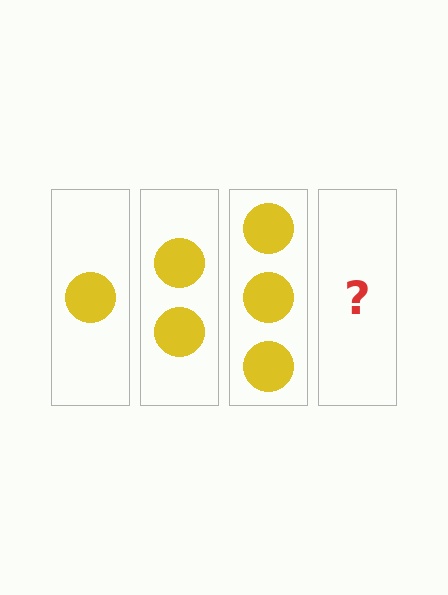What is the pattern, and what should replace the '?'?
The pattern is that each step adds one more circle. The '?' should be 4 circles.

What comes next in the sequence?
The next element should be 4 circles.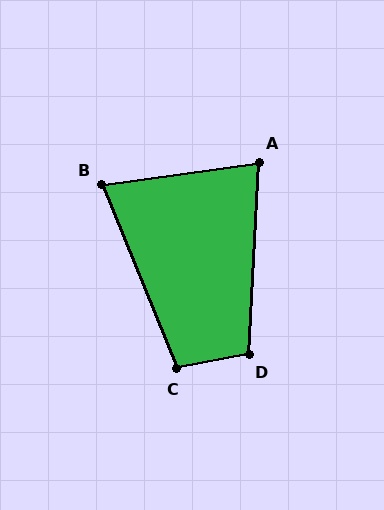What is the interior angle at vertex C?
Approximately 101 degrees (obtuse).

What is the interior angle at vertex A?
Approximately 79 degrees (acute).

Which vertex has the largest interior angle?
D, at approximately 104 degrees.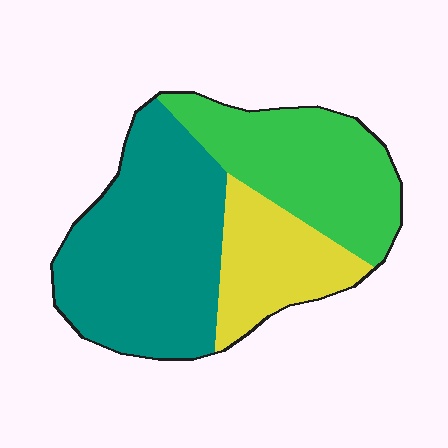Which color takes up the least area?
Yellow, at roughly 20%.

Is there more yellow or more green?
Green.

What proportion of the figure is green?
Green takes up about one third (1/3) of the figure.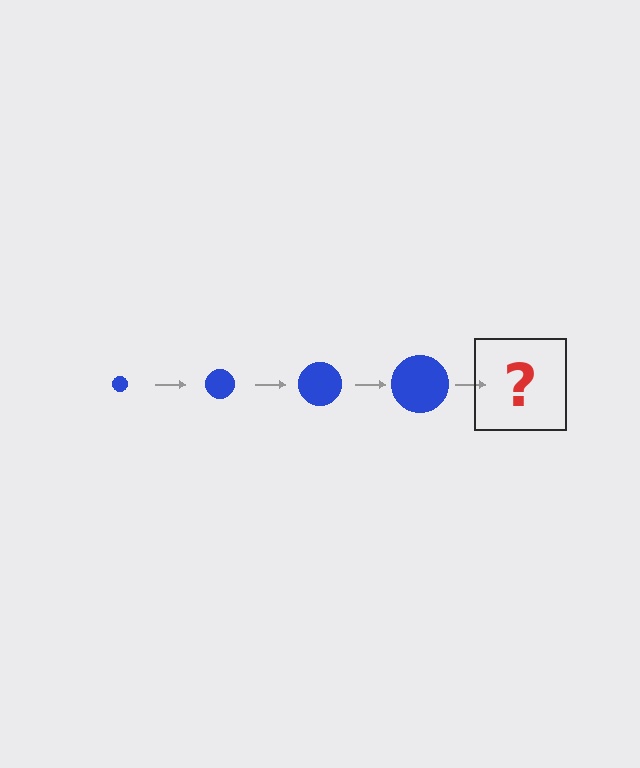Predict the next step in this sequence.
The next step is a blue circle, larger than the previous one.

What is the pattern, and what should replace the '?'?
The pattern is that the circle gets progressively larger each step. The '?' should be a blue circle, larger than the previous one.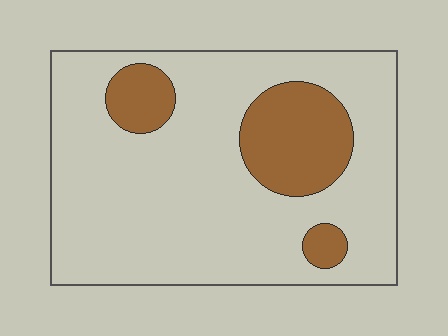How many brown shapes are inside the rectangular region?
3.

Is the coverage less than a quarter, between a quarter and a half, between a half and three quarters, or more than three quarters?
Less than a quarter.